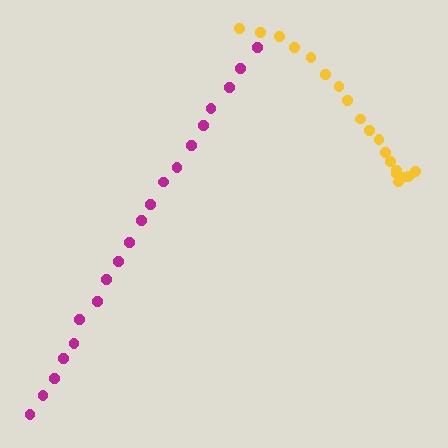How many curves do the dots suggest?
There are 2 distinct paths.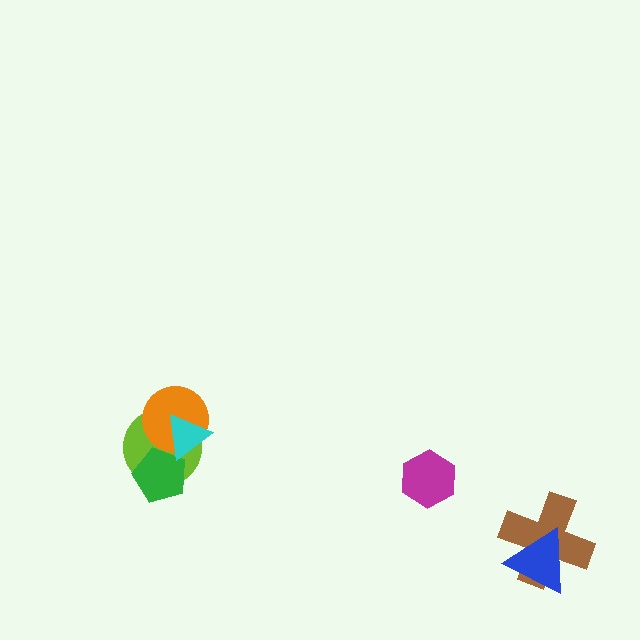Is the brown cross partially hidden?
Yes, it is partially covered by another shape.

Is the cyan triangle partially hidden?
No, no other shape covers it.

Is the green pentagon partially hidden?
Yes, it is partially covered by another shape.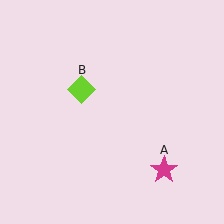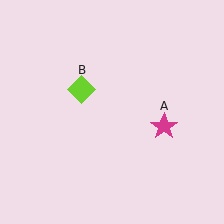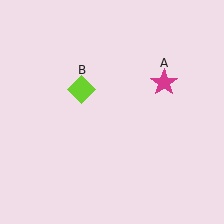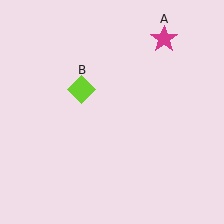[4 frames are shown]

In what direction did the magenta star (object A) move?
The magenta star (object A) moved up.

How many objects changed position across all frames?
1 object changed position: magenta star (object A).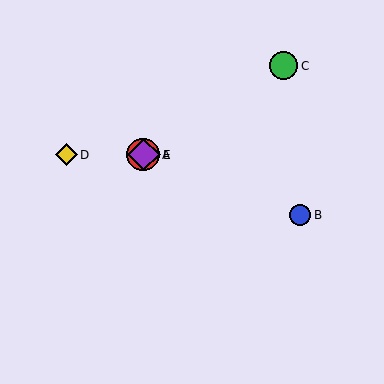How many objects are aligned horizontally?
3 objects (A, D, E) are aligned horizontally.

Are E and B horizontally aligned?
No, E is at y≈155 and B is at y≈215.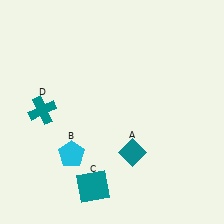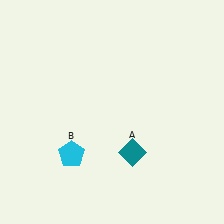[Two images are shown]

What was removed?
The teal square (C), the teal cross (D) were removed in Image 2.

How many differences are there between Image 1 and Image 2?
There are 2 differences between the two images.